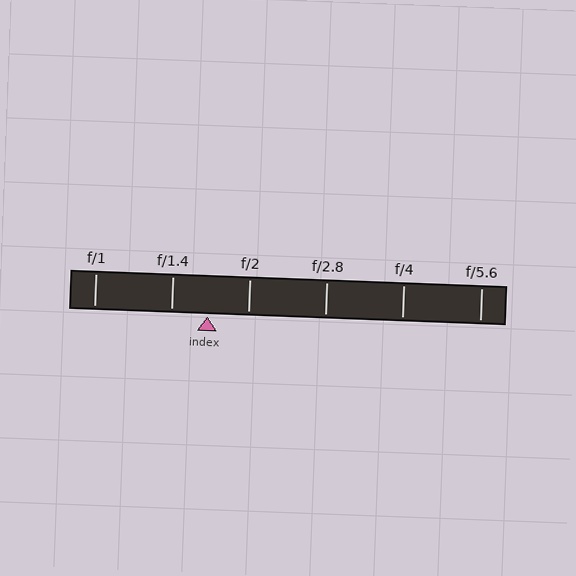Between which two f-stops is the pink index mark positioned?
The index mark is between f/1.4 and f/2.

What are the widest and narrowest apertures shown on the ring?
The widest aperture shown is f/1 and the narrowest is f/5.6.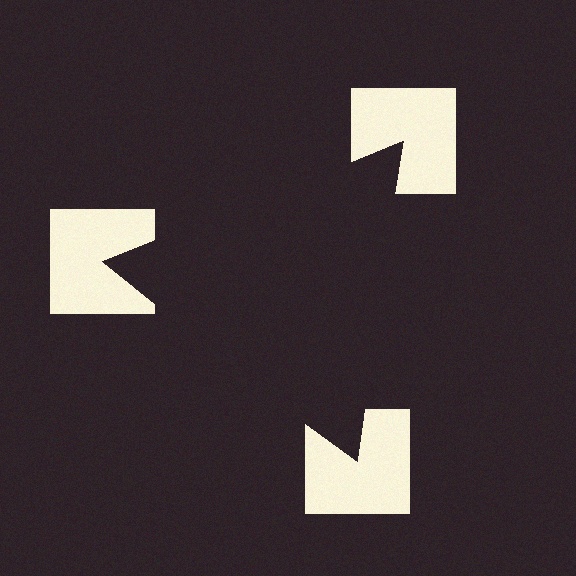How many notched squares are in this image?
There are 3 — one at each vertex of the illusory triangle.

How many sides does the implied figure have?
3 sides.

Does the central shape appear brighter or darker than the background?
It typically appears slightly darker than the background, even though no actual brightness change is drawn.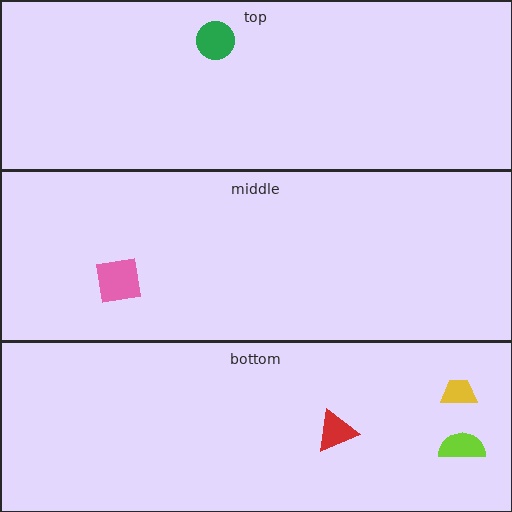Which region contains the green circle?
The top region.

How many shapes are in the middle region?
1.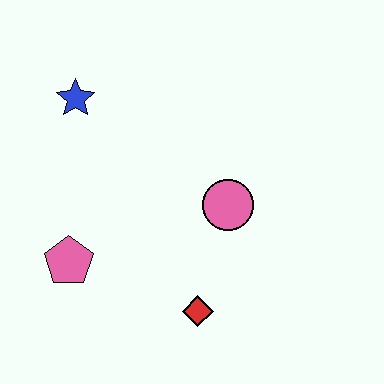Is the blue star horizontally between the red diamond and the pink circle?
No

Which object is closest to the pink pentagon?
The red diamond is closest to the pink pentagon.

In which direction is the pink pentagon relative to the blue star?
The pink pentagon is below the blue star.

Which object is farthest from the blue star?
The red diamond is farthest from the blue star.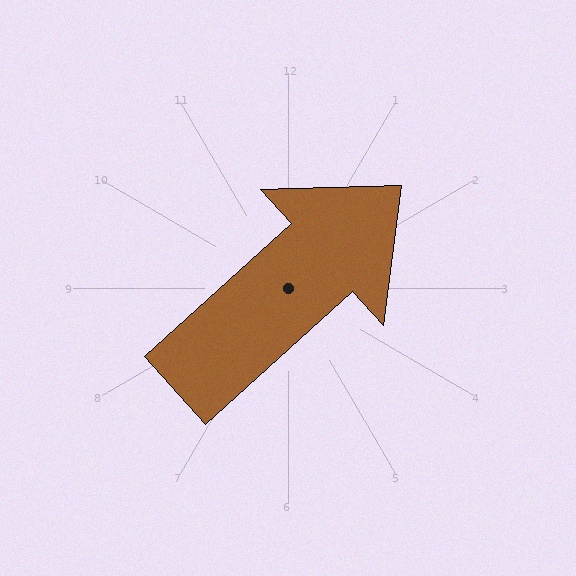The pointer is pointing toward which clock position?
Roughly 2 o'clock.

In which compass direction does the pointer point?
Northeast.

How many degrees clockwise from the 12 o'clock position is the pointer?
Approximately 48 degrees.